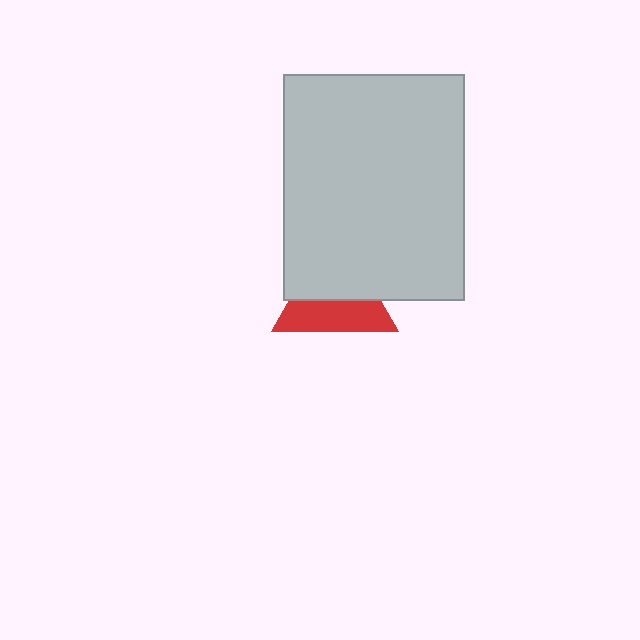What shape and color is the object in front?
The object in front is a light gray rectangle.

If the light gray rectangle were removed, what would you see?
You would see the complete red triangle.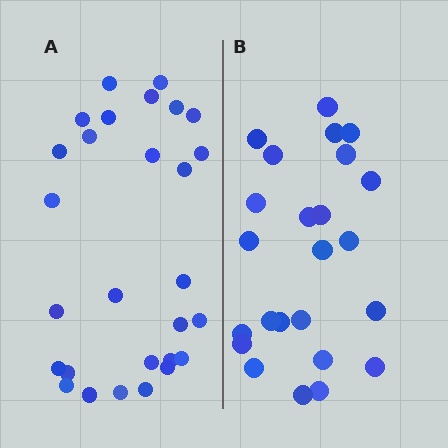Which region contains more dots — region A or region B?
Region A (the left region) has more dots.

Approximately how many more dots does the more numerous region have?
Region A has about 4 more dots than region B.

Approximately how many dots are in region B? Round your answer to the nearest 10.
About 20 dots. (The exact count is 24, which rounds to 20.)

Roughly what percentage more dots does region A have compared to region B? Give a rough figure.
About 15% more.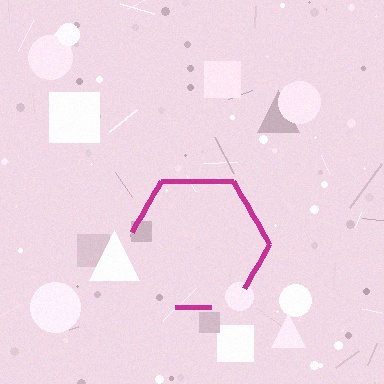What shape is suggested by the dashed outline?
The dashed outline suggests a hexagon.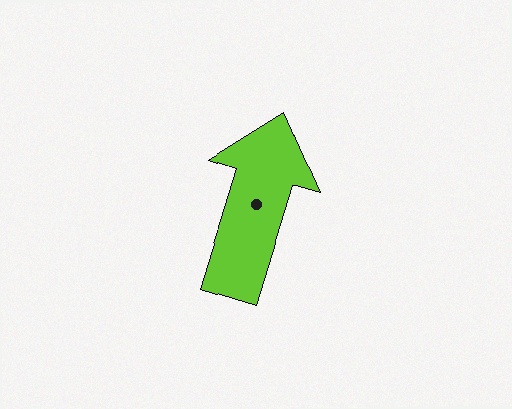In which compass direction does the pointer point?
North.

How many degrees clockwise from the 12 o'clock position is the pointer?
Approximately 17 degrees.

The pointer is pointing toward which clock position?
Roughly 1 o'clock.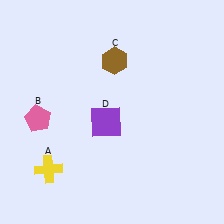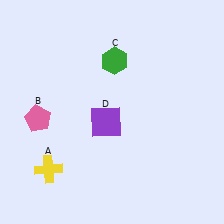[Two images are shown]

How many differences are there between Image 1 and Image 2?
There is 1 difference between the two images.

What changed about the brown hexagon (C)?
In Image 1, C is brown. In Image 2, it changed to green.